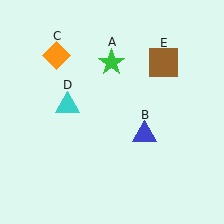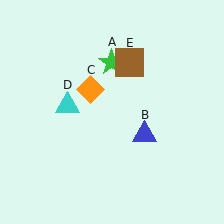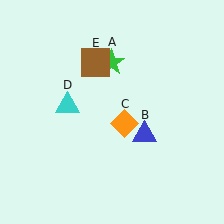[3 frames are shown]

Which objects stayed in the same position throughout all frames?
Green star (object A) and blue triangle (object B) and cyan triangle (object D) remained stationary.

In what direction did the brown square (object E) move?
The brown square (object E) moved left.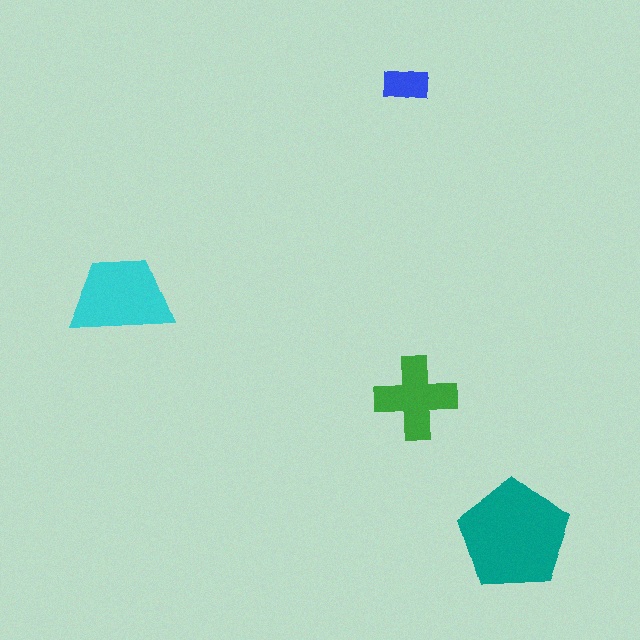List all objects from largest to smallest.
The teal pentagon, the cyan trapezoid, the green cross, the blue rectangle.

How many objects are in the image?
There are 4 objects in the image.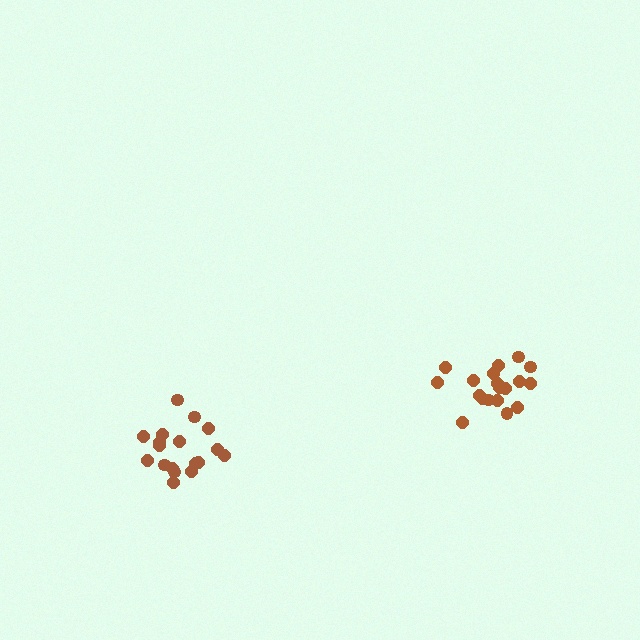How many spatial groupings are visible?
There are 2 spatial groupings.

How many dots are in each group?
Group 1: 18 dots, Group 2: 19 dots (37 total).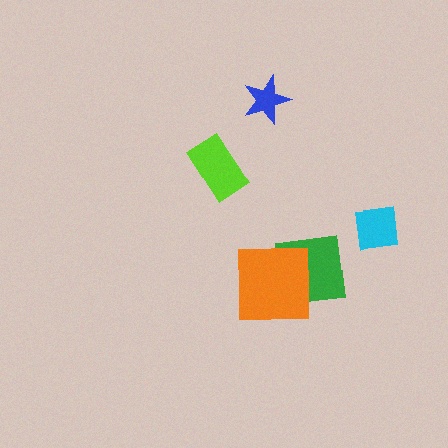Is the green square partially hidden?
Yes, it is partially covered by another shape.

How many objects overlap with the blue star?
0 objects overlap with the blue star.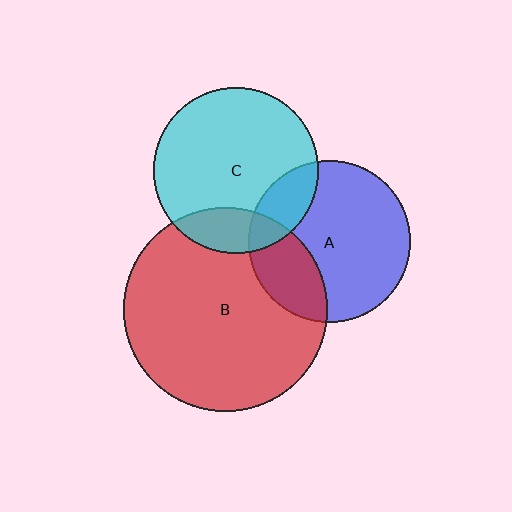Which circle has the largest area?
Circle B (red).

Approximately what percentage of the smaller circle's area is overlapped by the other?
Approximately 20%.